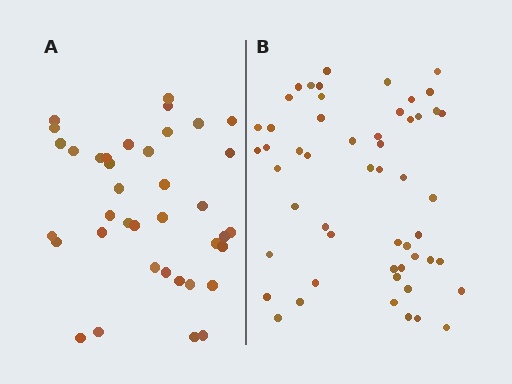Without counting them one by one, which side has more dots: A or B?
Region B (the right region) has more dots.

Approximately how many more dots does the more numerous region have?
Region B has approximately 15 more dots than region A.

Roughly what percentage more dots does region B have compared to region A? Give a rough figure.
About 40% more.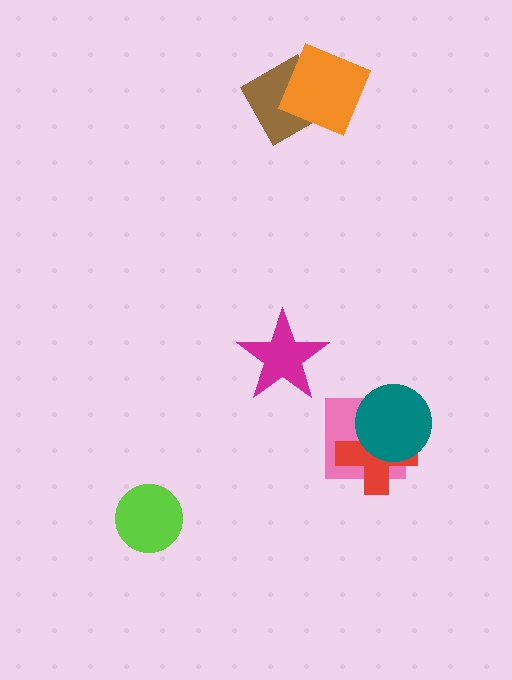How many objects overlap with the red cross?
2 objects overlap with the red cross.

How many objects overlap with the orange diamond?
1 object overlaps with the orange diamond.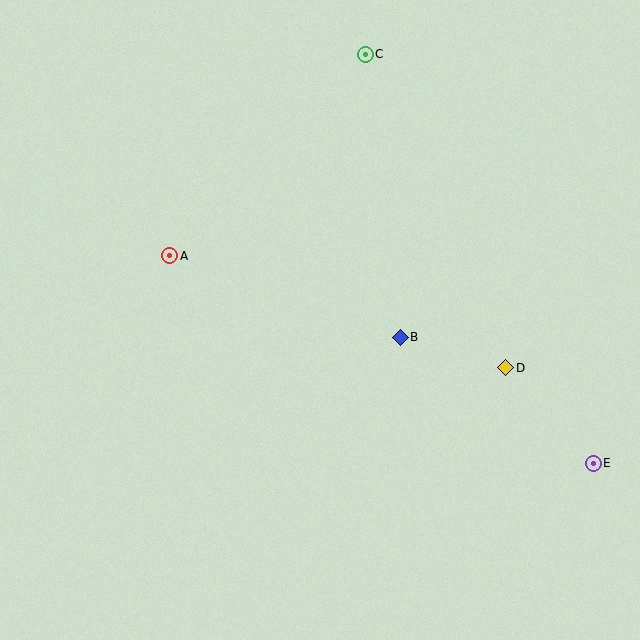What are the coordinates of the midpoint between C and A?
The midpoint between C and A is at (267, 155).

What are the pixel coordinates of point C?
Point C is at (365, 54).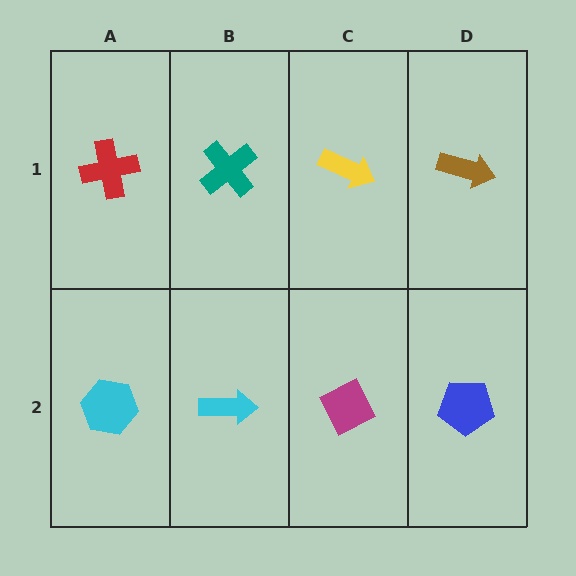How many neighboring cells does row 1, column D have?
2.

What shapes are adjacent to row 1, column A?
A cyan hexagon (row 2, column A), a teal cross (row 1, column B).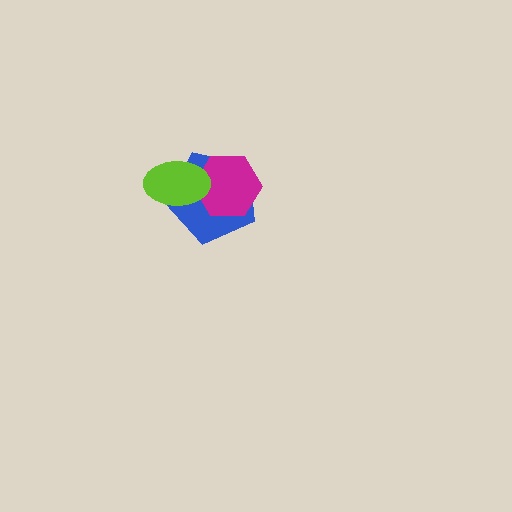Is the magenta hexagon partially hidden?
Yes, it is partially covered by another shape.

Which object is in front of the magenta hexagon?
The lime ellipse is in front of the magenta hexagon.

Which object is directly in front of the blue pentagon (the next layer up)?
The magenta hexagon is directly in front of the blue pentagon.